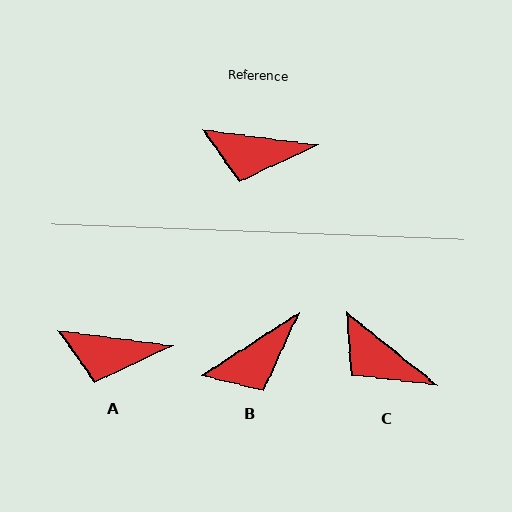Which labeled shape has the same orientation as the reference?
A.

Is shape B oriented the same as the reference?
No, it is off by about 41 degrees.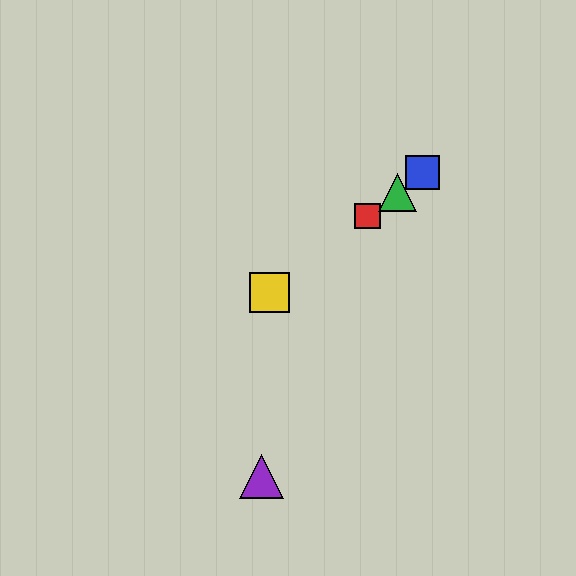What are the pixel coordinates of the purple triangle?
The purple triangle is at (262, 477).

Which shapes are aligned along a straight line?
The red square, the blue square, the green triangle, the yellow square are aligned along a straight line.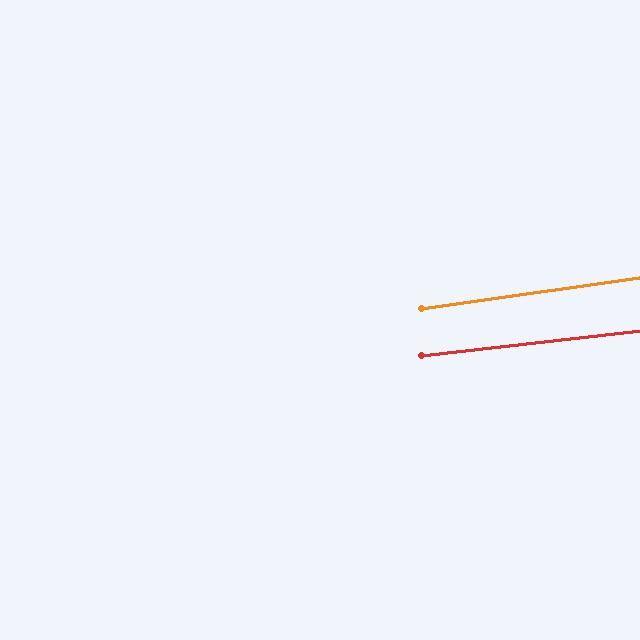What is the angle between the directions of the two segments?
Approximately 2 degrees.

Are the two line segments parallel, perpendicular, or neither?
Parallel — their directions differ by only 1.5°.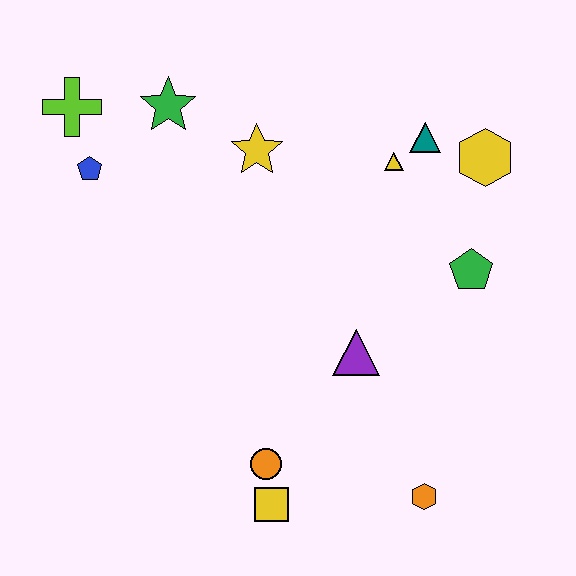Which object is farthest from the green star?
The orange hexagon is farthest from the green star.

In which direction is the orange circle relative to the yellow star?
The orange circle is below the yellow star.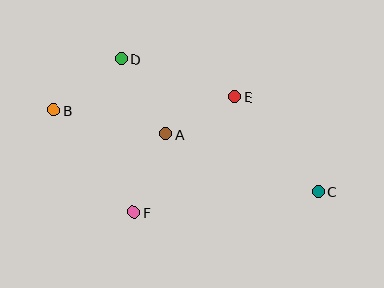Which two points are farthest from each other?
Points B and C are farthest from each other.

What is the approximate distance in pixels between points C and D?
The distance between C and D is approximately 237 pixels.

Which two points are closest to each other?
Points A and E are closest to each other.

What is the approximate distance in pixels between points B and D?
The distance between B and D is approximately 85 pixels.